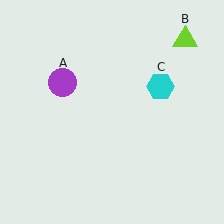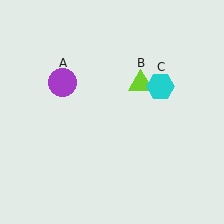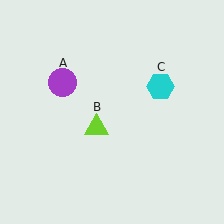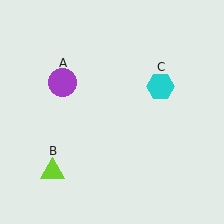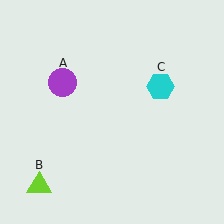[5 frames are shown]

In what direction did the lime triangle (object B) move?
The lime triangle (object B) moved down and to the left.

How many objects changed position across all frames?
1 object changed position: lime triangle (object B).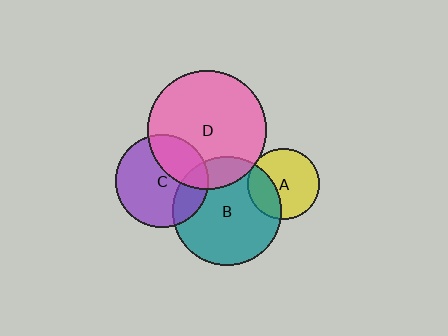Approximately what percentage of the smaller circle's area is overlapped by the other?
Approximately 20%.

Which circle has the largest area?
Circle D (pink).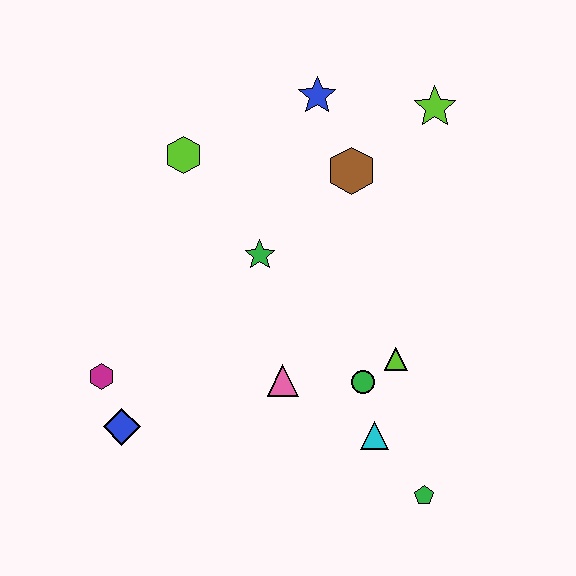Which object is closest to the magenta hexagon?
The blue diamond is closest to the magenta hexagon.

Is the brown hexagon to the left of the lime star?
Yes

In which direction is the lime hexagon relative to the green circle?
The lime hexagon is above the green circle.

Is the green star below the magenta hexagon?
No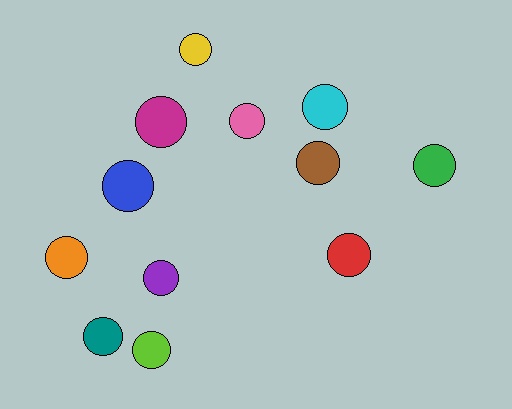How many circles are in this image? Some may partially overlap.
There are 12 circles.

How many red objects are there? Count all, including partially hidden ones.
There is 1 red object.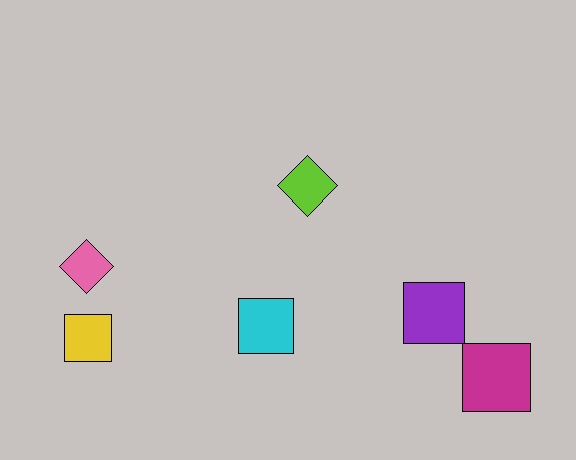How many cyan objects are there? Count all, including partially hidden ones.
There is 1 cyan object.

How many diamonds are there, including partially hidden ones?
There are 2 diamonds.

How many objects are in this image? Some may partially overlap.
There are 6 objects.